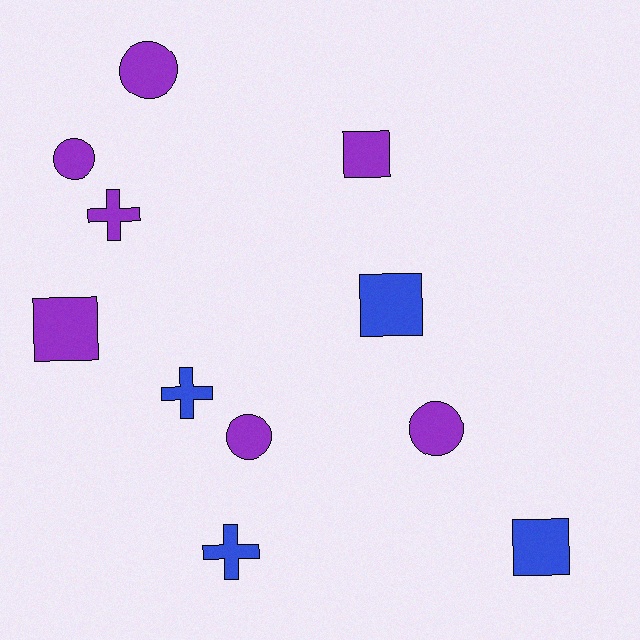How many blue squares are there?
There are 2 blue squares.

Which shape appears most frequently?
Circle, with 4 objects.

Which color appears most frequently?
Purple, with 7 objects.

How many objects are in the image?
There are 11 objects.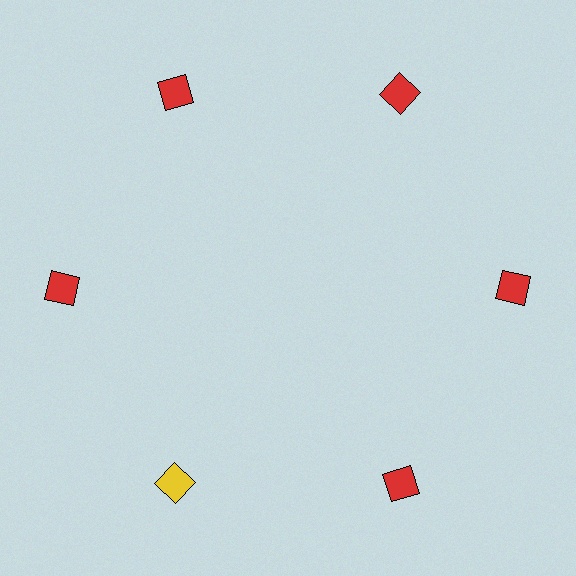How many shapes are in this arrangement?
There are 6 shapes arranged in a ring pattern.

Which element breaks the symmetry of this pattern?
The yellow square at roughly the 7 o'clock position breaks the symmetry. All other shapes are red squares.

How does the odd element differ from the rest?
It has a different color: yellow instead of red.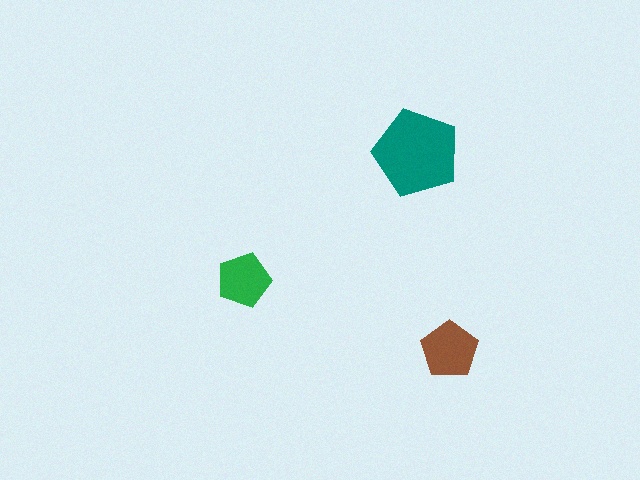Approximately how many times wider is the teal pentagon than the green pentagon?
About 1.5 times wider.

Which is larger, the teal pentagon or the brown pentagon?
The teal one.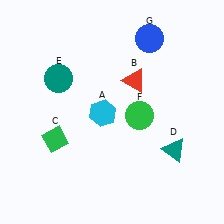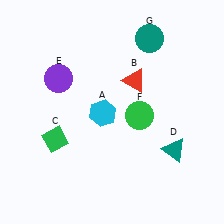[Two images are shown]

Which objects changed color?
E changed from teal to purple. G changed from blue to teal.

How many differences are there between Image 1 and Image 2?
There are 2 differences between the two images.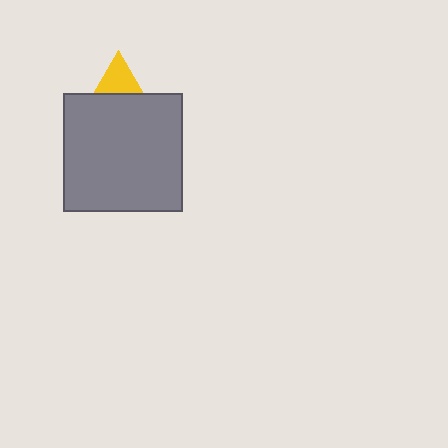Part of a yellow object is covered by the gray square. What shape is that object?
It is a triangle.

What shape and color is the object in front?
The object in front is a gray square.